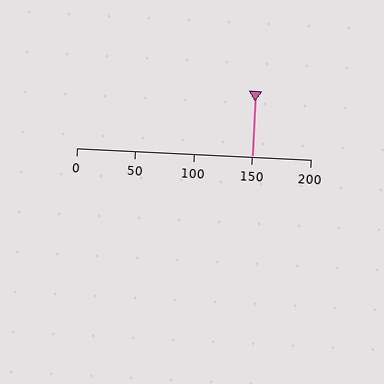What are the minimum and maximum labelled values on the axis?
The axis runs from 0 to 200.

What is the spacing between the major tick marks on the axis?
The major ticks are spaced 50 apart.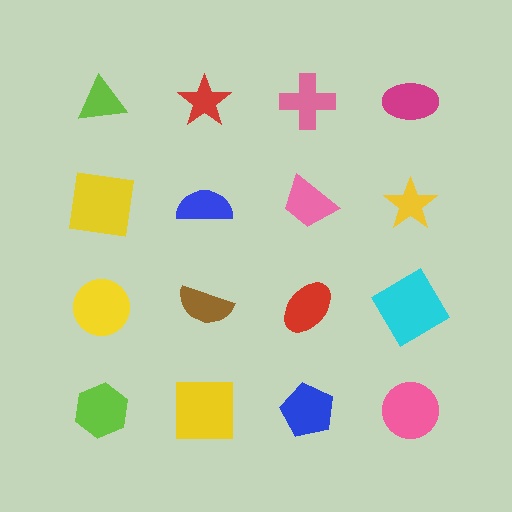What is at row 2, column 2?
A blue semicircle.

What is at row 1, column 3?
A pink cross.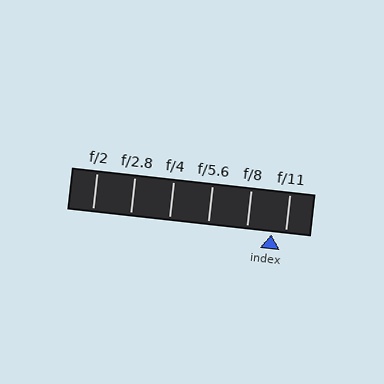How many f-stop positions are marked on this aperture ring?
There are 6 f-stop positions marked.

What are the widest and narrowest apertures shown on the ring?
The widest aperture shown is f/2 and the narrowest is f/11.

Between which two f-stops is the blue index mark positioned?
The index mark is between f/8 and f/11.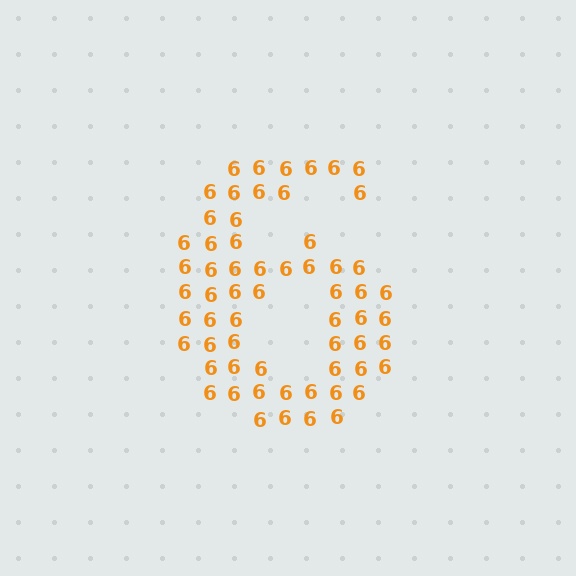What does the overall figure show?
The overall figure shows the digit 6.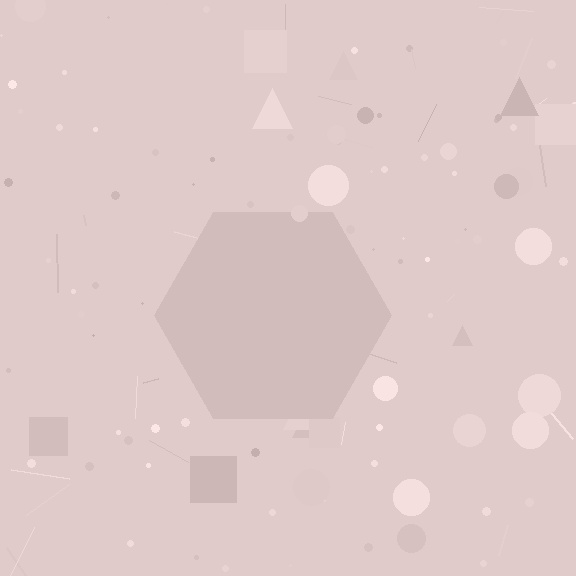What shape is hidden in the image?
A hexagon is hidden in the image.